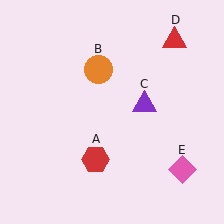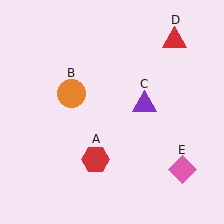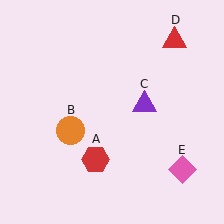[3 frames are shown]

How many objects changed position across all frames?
1 object changed position: orange circle (object B).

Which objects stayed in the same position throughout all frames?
Red hexagon (object A) and purple triangle (object C) and red triangle (object D) and pink diamond (object E) remained stationary.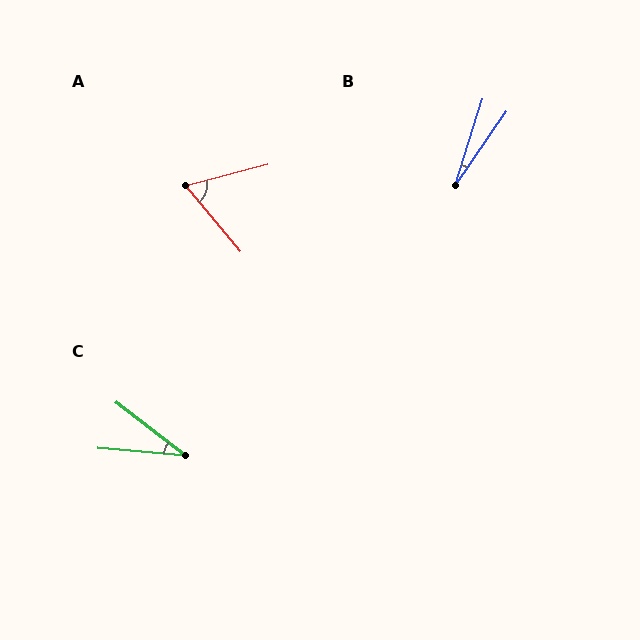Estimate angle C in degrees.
Approximately 33 degrees.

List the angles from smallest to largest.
B (17°), C (33°), A (65°).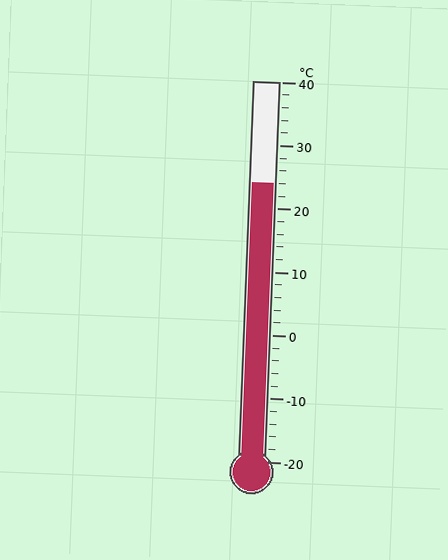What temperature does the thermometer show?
The thermometer shows approximately 24°C.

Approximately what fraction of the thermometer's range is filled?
The thermometer is filled to approximately 75% of its range.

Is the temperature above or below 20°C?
The temperature is above 20°C.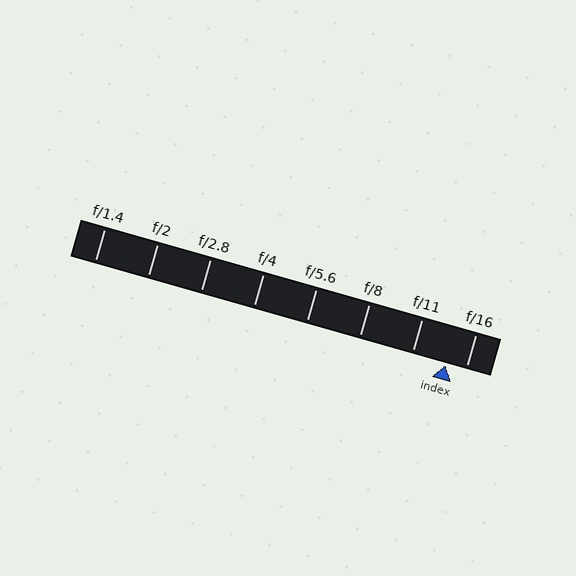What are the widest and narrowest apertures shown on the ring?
The widest aperture shown is f/1.4 and the narrowest is f/16.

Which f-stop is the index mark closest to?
The index mark is closest to f/16.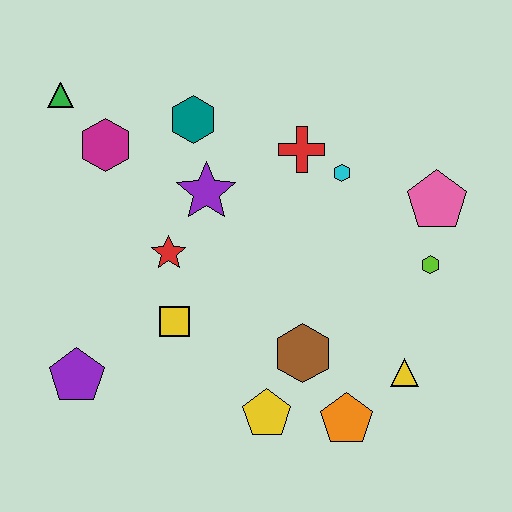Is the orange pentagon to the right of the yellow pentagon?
Yes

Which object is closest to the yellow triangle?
The orange pentagon is closest to the yellow triangle.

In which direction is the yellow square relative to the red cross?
The yellow square is below the red cross.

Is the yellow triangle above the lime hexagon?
No